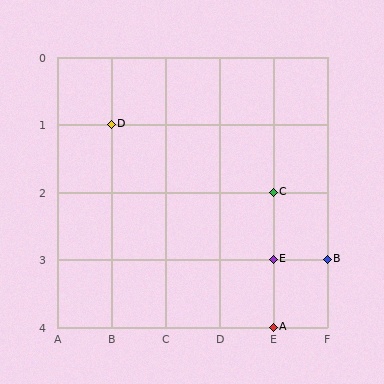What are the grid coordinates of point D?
Point D is at grid coordinates (B, 1).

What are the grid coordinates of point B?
Point B is at grid coordinates (F, 3).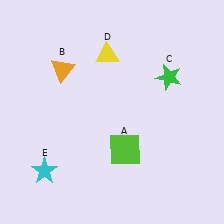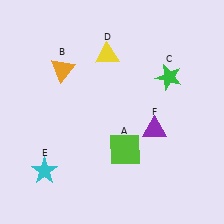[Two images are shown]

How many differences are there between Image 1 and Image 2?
There is 1 difference between the two images.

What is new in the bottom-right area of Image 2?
A purple triangle (F) was added in the bottom-right area of Image 2.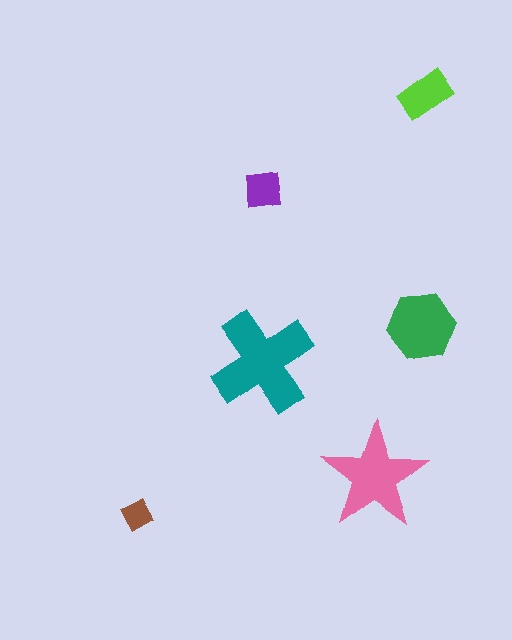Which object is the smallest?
The brown diamond.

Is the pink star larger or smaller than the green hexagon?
Larger.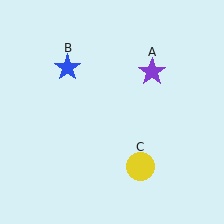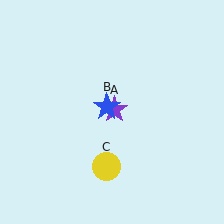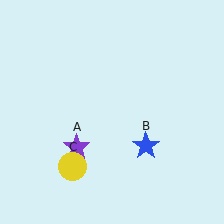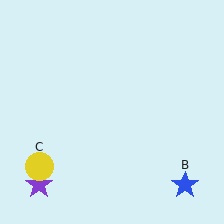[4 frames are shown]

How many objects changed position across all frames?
3 objects changed position: purple star (object A), blue star (object B), yellow circle (object C).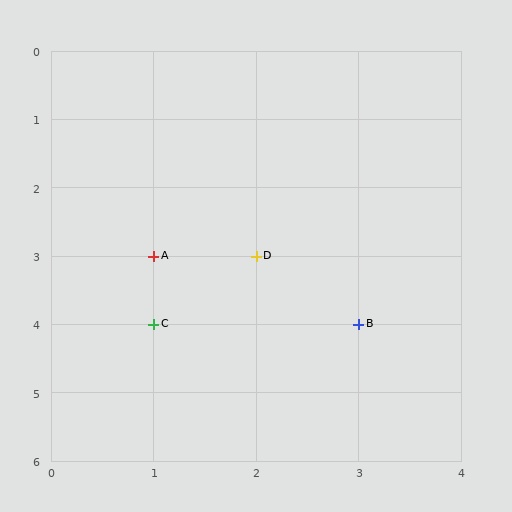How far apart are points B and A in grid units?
Points B and A are 2 columns and 1 row apart (about 2.2 grid units diagonally).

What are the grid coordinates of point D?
Point D is at grid coordinates (2, 3).